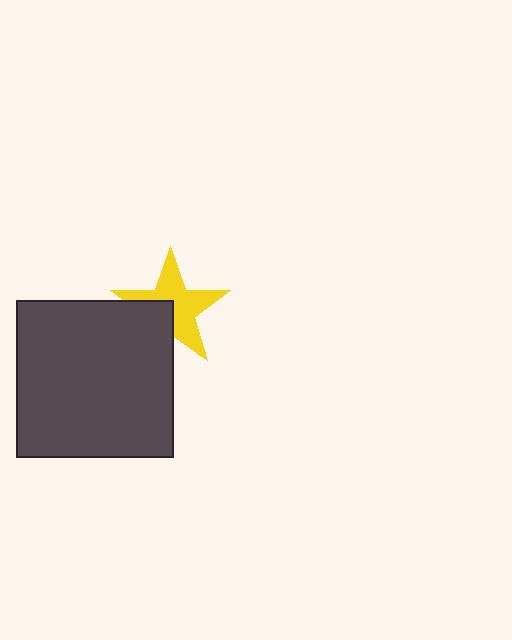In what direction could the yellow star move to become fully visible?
The yellow star could move toward the upper-right. That would shift it out from behind the dark gray square entirely.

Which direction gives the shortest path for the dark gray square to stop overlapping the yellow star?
Moving toward the lower-left gives the shortest separation.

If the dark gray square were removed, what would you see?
You would see the complete yellow star.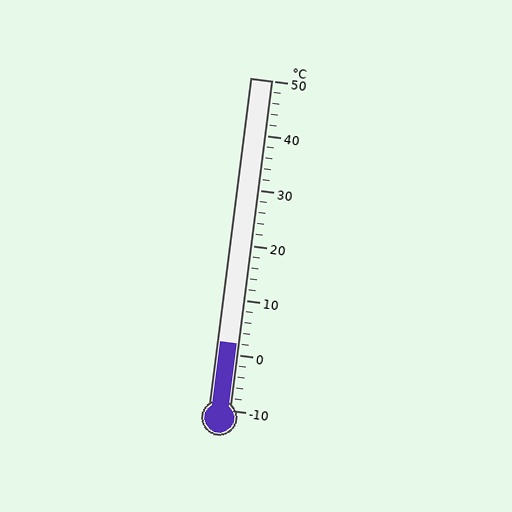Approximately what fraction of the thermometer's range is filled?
The thermometer is filled to approximately 20% of its range.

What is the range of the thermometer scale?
The thermometer scale ranges from -10°C to 50°C.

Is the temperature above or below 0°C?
The temperature is above 0°C.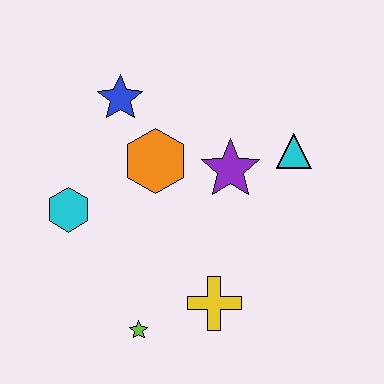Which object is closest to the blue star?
The orange hexagon is closest to the blue star.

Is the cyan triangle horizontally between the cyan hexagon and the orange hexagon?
No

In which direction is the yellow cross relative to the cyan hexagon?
The yellow cross is to the right of the cyan hexagon.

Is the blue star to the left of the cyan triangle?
Yes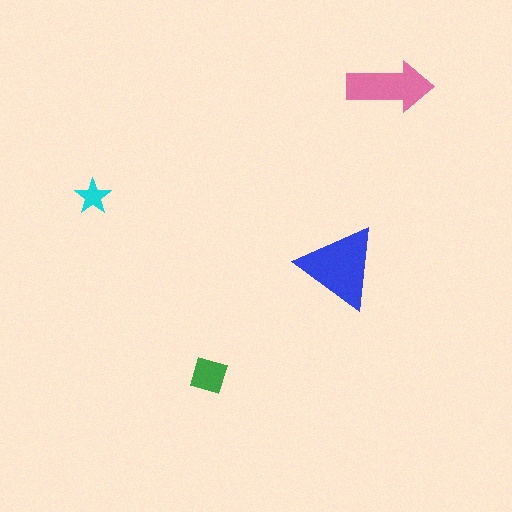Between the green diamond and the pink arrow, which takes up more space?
The pink arrow.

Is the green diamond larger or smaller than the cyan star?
Larger.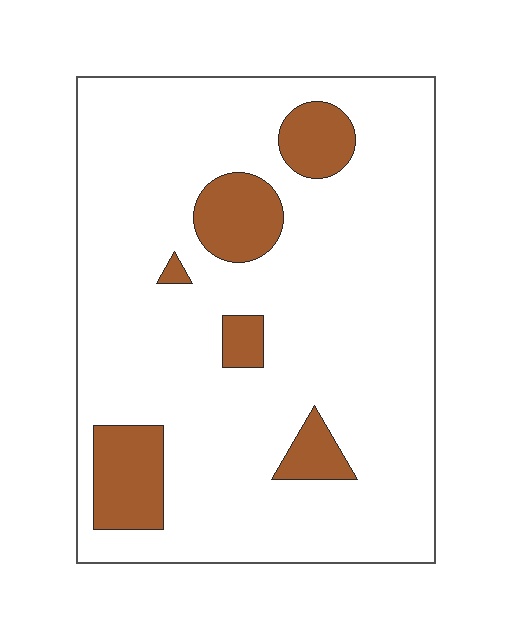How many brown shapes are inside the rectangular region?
6.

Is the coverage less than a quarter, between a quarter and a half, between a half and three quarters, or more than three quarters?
Less than a quarter.